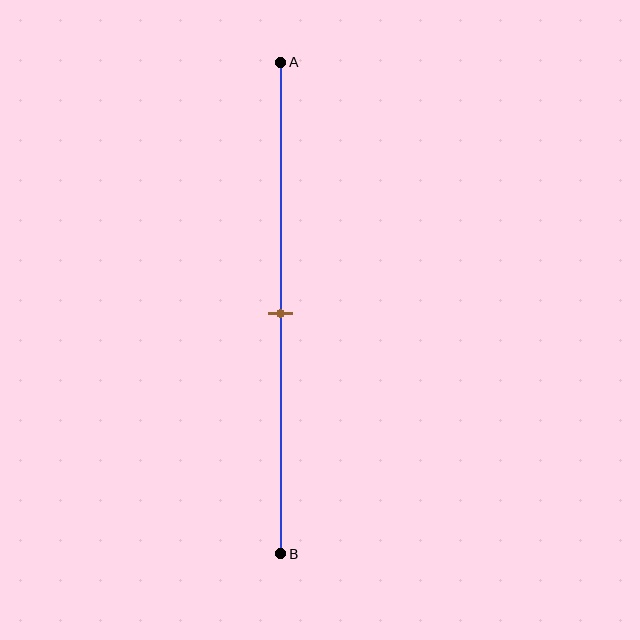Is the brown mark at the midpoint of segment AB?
Yes, the mark is approximately at the midpoint.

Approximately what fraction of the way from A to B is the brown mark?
The brown mark is approximately 50% of the way from A to B.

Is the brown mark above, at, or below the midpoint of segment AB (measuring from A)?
The brown mark is approximately at the midpoint of segment AB.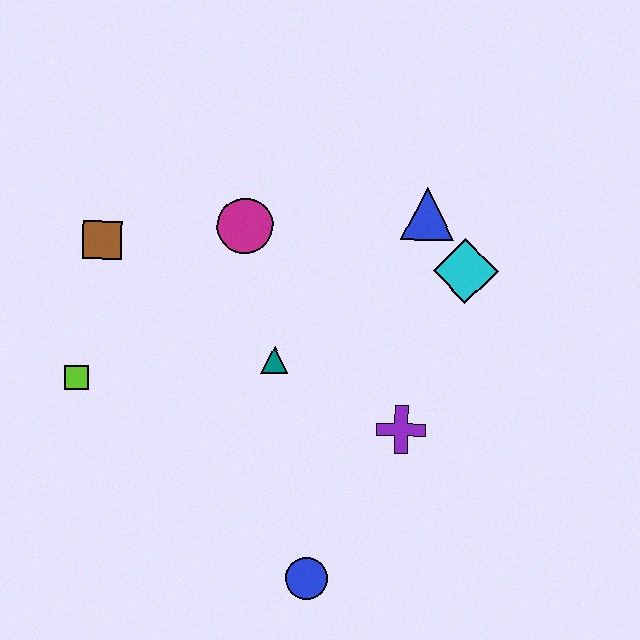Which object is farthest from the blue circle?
The brown square is farthest from the blue circle.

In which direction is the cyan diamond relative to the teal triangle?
The cyan diamond is to the right of the teal triangle.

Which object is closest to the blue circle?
The purple cross is closest to the blue circle.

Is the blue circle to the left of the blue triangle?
Yes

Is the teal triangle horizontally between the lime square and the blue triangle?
Yes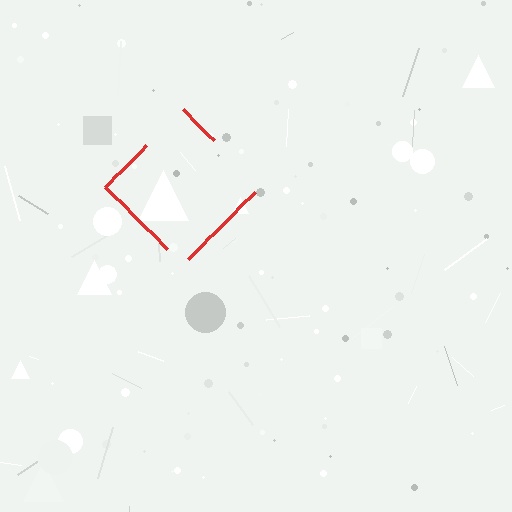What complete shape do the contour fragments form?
The contour fragments form a diamond.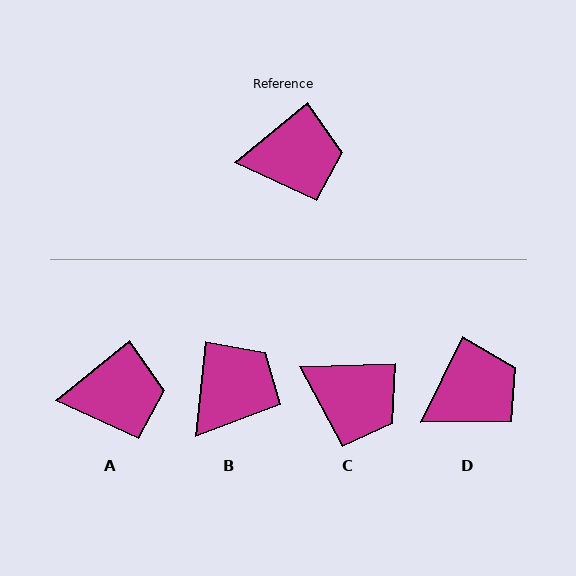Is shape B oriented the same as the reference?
No, it is off by about 45 degrees.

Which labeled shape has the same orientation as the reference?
A.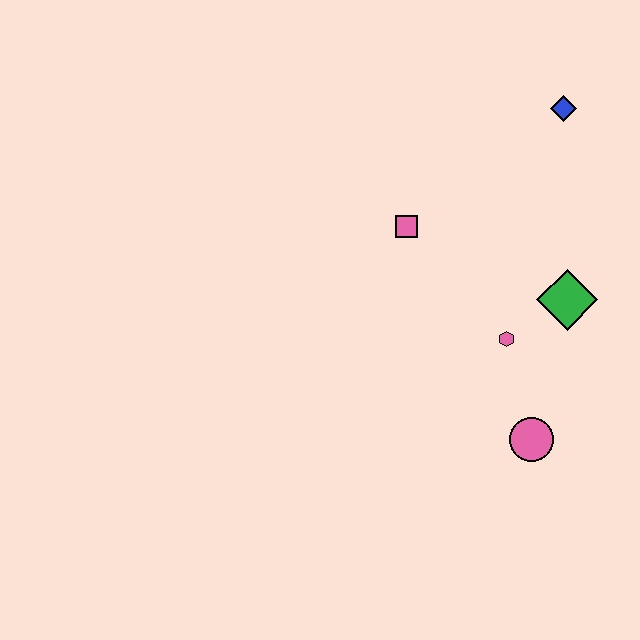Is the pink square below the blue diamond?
Yes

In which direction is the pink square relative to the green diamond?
The pink square is to the left of the green diamond.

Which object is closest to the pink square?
The pink hexagon is closest to the pink square.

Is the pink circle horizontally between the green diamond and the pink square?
Yes